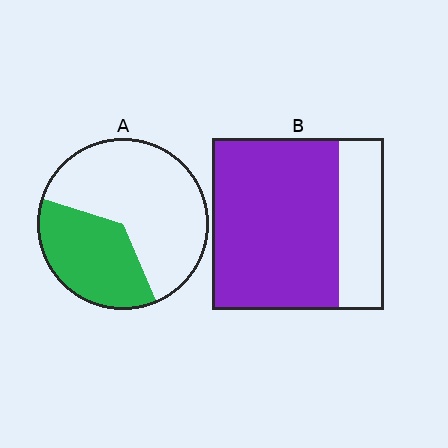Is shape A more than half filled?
No.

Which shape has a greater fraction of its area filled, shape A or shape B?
Shape B.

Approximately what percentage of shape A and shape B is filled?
A is approximately 35% and B is approximately 75%.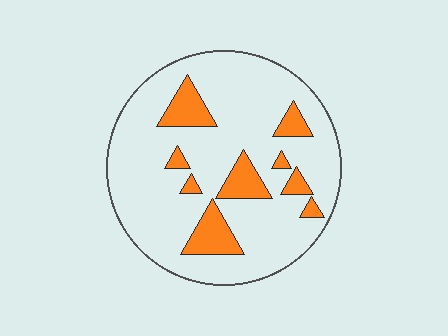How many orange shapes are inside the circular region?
9.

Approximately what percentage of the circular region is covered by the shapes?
Approximately 15%.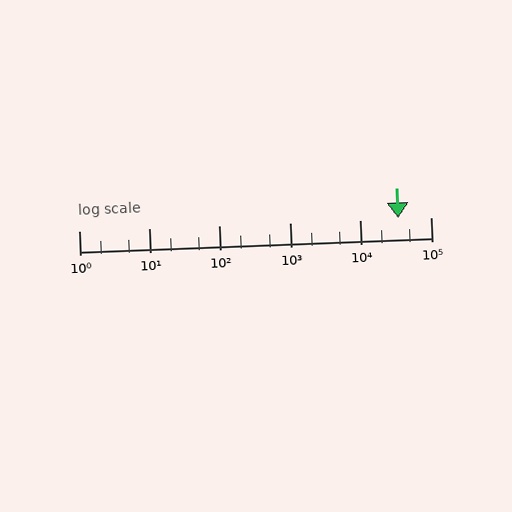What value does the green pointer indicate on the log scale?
The pointer indicates approximately 34000.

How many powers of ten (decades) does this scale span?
The scale spans 5 decades, from 1 to 100000.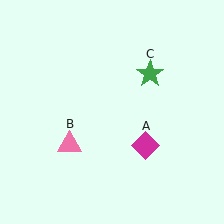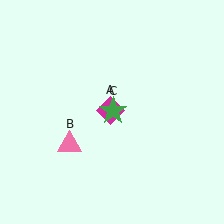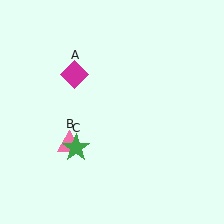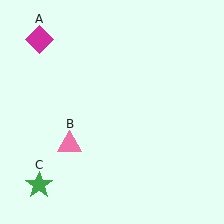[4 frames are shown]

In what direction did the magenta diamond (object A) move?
The magenta diamond (object A) moved up and to the left.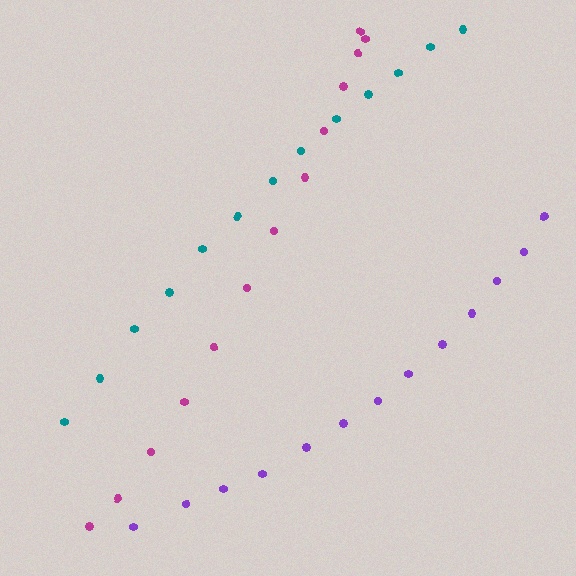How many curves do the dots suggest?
There are 3 distinct paths.